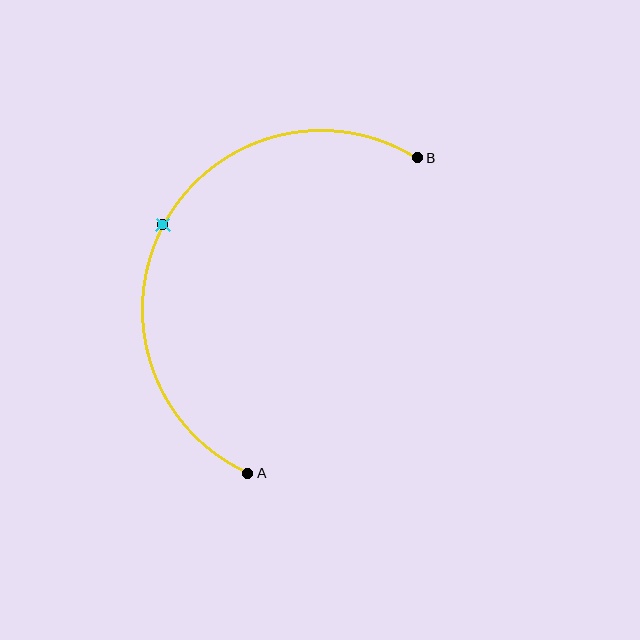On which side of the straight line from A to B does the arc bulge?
The arc bulges to the left of the straight line connecting A and B.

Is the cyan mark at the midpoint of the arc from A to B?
Yes. The cyan mark lies on the arc at equal arc-length from both A and B — it is the arc midpoint.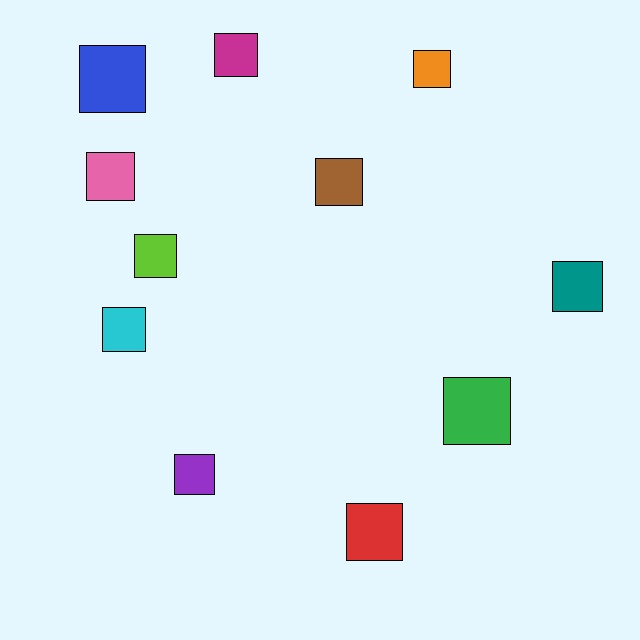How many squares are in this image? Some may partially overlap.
There are 11 squares.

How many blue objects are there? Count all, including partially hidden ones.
There is 1 blue object.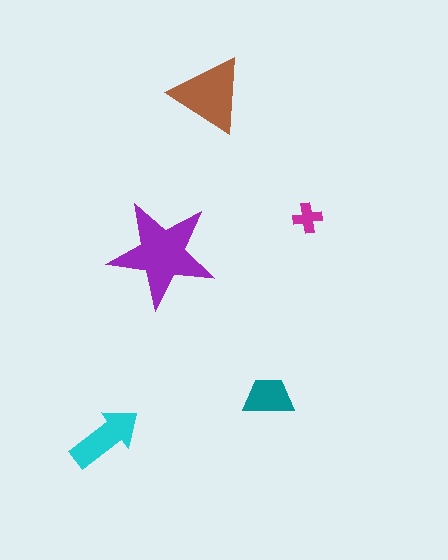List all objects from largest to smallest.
The purple star, the brown triangle, the cyan arrow, the teal trapezoid, the magenta cross.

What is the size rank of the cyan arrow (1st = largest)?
3rd.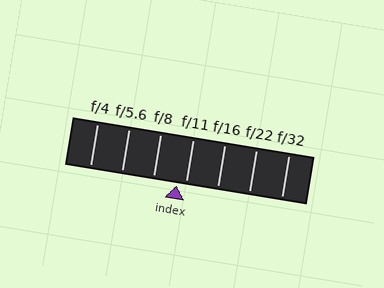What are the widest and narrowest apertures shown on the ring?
The widest aperture shown is f/4 and the narrowest is f/32.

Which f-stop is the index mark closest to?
The index mark is closest to f/11.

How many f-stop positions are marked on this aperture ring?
There are 7 f-stop positions marked.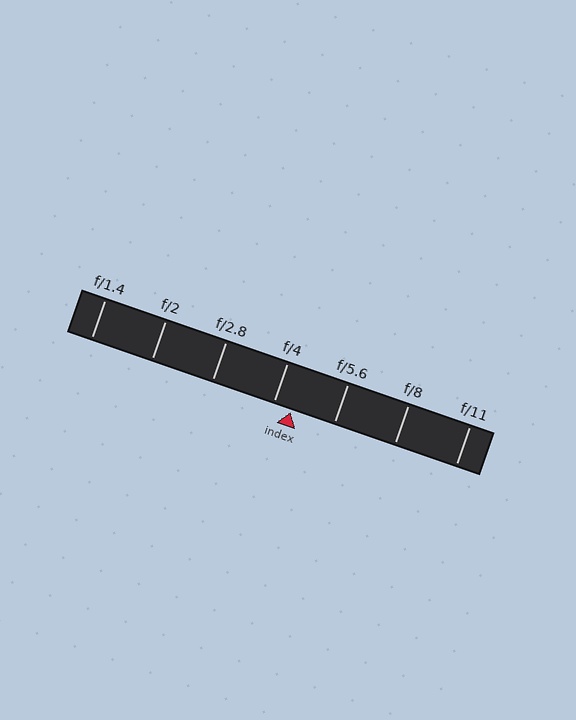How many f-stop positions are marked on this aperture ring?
There are 7 f-stop positions marked.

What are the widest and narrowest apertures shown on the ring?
The widest aperture shown is f/1.4 and the narrowest is f/11.